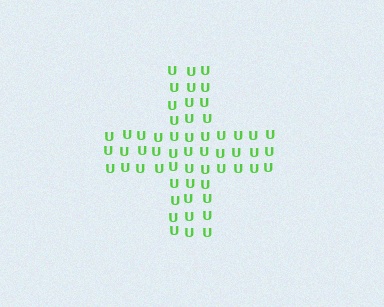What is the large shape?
The large shape is a cross.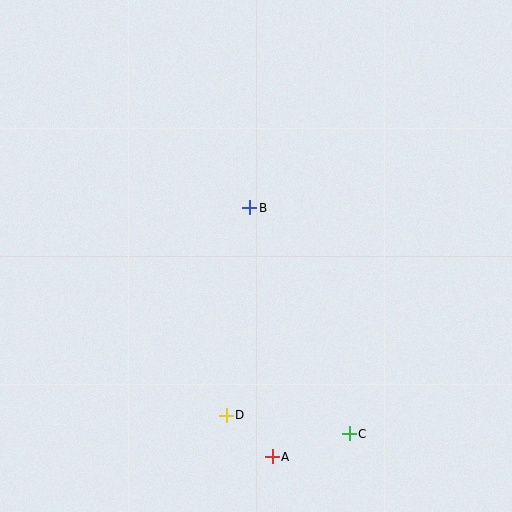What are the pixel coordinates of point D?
Point D is at (226, 415).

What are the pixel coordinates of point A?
Point A is at (272, 457).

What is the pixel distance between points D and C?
The distance between D and C is 124 pixels.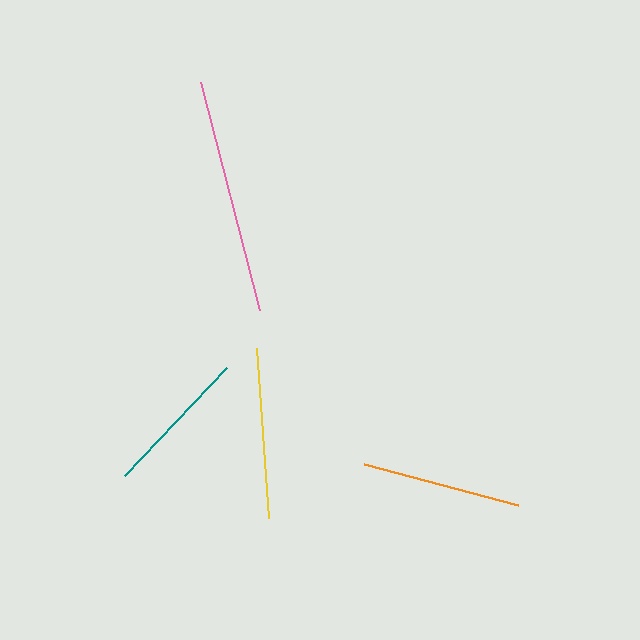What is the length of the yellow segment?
The yellow segment is approximately 170 pixels long.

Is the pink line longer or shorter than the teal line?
The pink line is longer than the teal line.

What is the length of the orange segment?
The orange segment is approximately 159 pixels long.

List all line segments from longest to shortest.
From longest to shortest: pink, yellow, orange, teal.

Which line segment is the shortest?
The teal line is the shortest at approximately 148 pixels.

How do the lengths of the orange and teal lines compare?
The orange and teal lines are approximately the same length.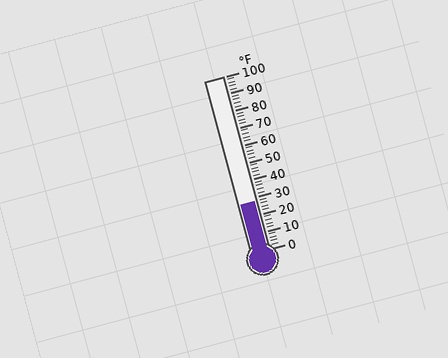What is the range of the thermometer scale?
The thermometer scale ranges from 0°F to 100°F.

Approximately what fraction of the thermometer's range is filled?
The thermometer is filled to approximately 30% of its range.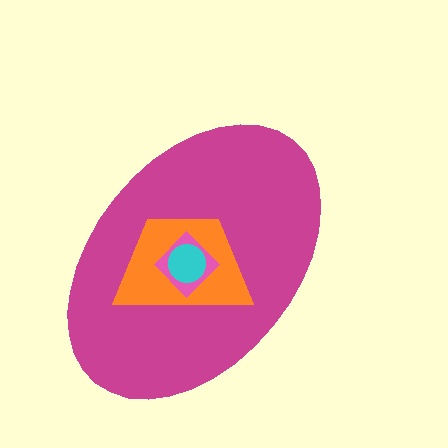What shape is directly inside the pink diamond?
The cyan circle.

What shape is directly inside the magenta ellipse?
The orange trapezoid.